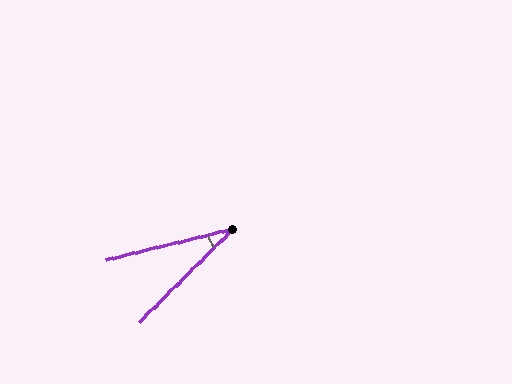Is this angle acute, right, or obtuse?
It is acute.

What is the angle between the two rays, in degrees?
Approximately 31 degrees.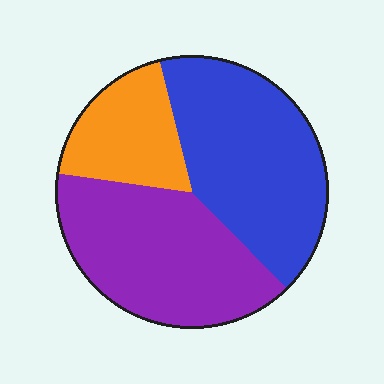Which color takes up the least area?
Orange, at roughly 20%.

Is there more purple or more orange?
Purple.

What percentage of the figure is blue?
Blue covers roughly 40% of the figure.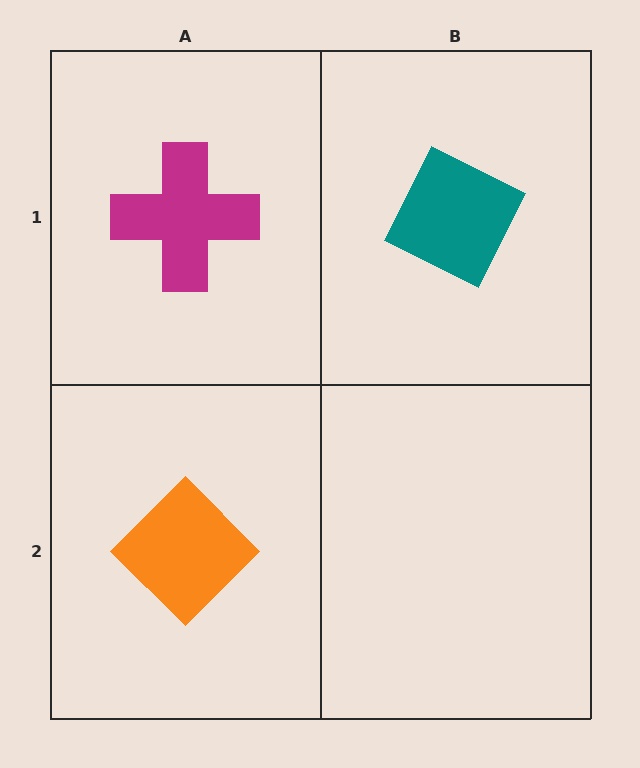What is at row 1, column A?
A magenta cross.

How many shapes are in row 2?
1 shape.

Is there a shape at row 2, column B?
No, that cell is empty.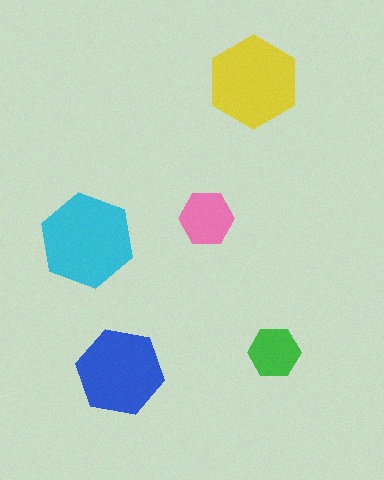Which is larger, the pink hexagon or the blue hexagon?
The blue one.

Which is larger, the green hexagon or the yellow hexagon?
The yellow one.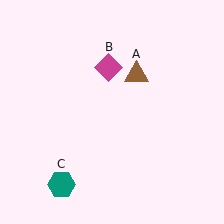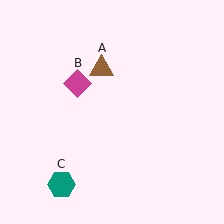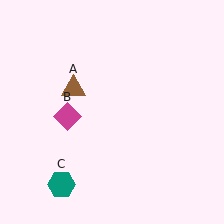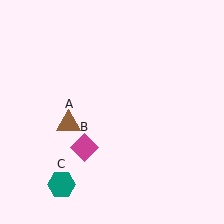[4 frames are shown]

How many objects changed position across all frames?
2 objects changed position: brown triangle (object A), magenta diamond (object B).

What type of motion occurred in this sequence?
The brown triangle (object A), magenta diamond (object B) rotated counterclockwise around the center of the scene.